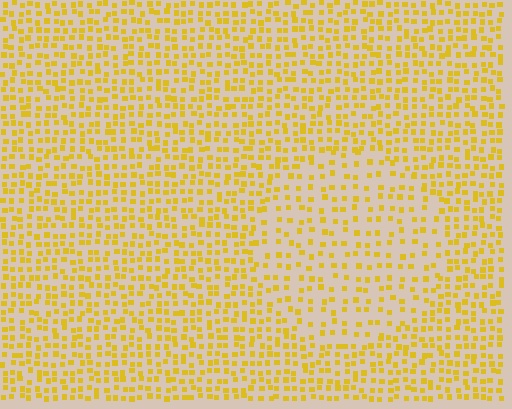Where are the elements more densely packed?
The elements are more densely packed outside the circle boundary.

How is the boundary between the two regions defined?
The boundary is defined by a change in element density (approximately 1.8x ratio). All elements are the same color, size, and shape.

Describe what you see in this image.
The image contains small yellow elements arranged at two different densities. A circle-shaped region is visible where the elements are less densely packed than the surrounding area.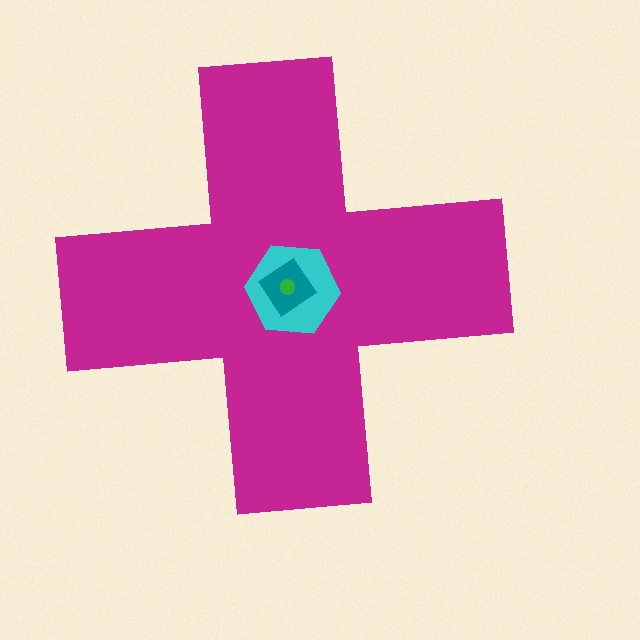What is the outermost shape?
The magenta cross.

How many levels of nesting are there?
4.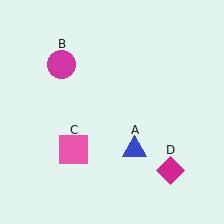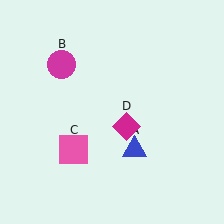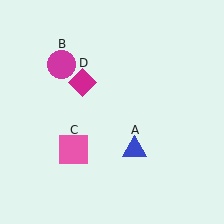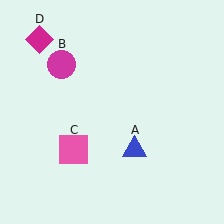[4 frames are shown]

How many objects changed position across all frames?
1 object changed position: magenta diamond (object D).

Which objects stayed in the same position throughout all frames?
Blue triangle (object A) and magenta circle (object B) and pink square (object C) remained stationary.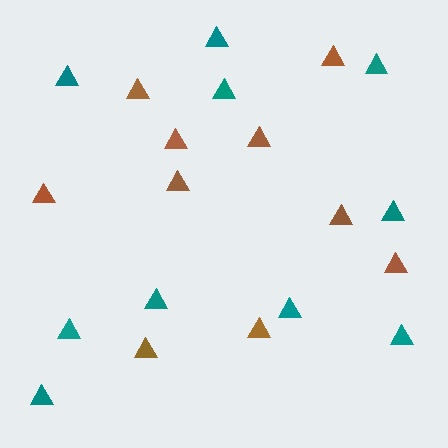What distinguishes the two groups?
There are 2 groups: one group of teal triangles (10) and one group of brown triangles (10).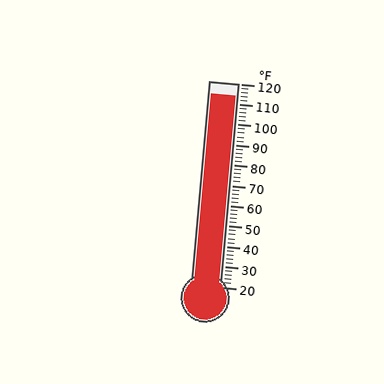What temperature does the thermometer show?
The thermometer shows approximately 114°F.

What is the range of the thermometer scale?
The thermometer scale ranges from 20°F to 120°F.